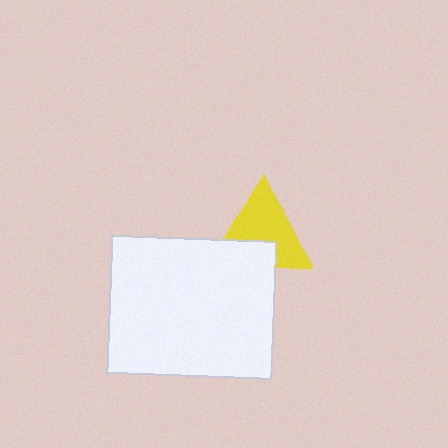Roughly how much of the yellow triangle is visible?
Most of it is visible (roughly 68%).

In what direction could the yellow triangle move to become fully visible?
The yellow triangle could move up. That would shift it out from behind the white rectangle entirely.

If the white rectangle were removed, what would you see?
You would see the complete yellow triangle.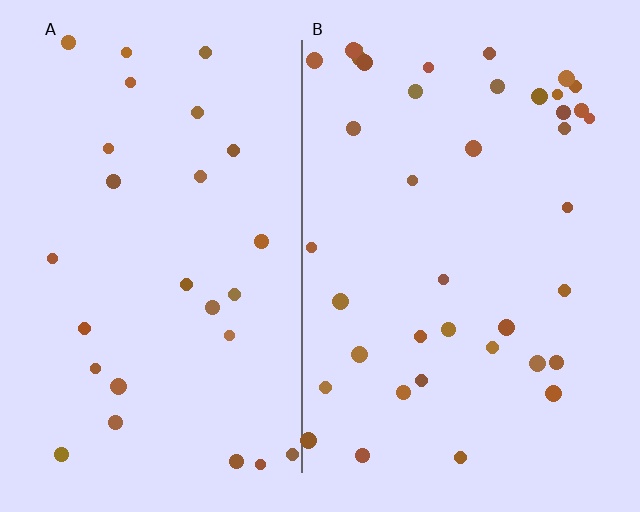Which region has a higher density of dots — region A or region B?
B (the right).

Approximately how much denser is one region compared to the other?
Approximately 1.5× — region B over region A.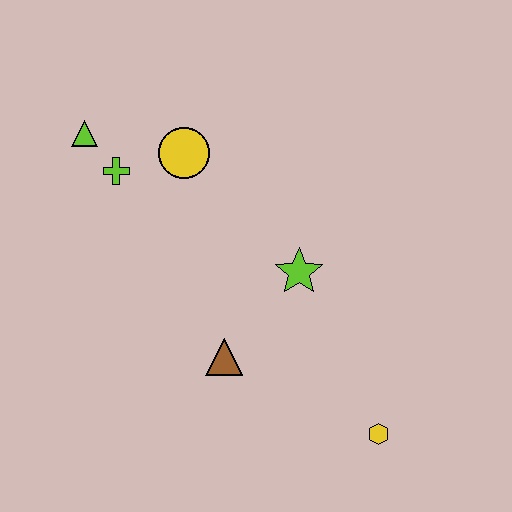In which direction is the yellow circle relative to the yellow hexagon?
The yellow circle is above the yellow hexagon.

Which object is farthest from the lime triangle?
The yellow hexagon is farthest from the lime triangle.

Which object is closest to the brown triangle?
The lime star is closest to the brown triangle.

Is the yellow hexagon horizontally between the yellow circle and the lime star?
No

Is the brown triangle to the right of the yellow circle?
Yes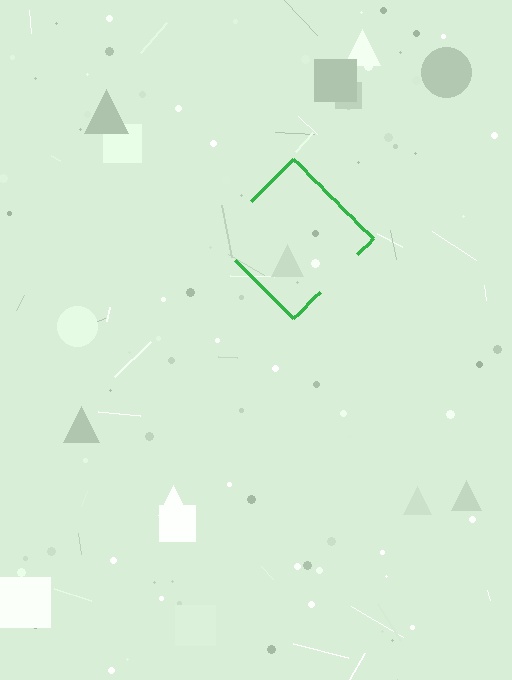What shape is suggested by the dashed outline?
The dashed outline suggests a diamond.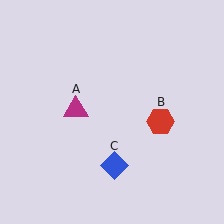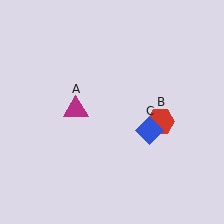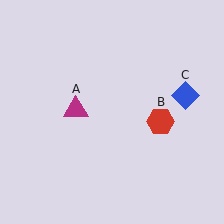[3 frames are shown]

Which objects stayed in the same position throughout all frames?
Magenta triangle (object A) and red hexagon (object B) remained stationary.